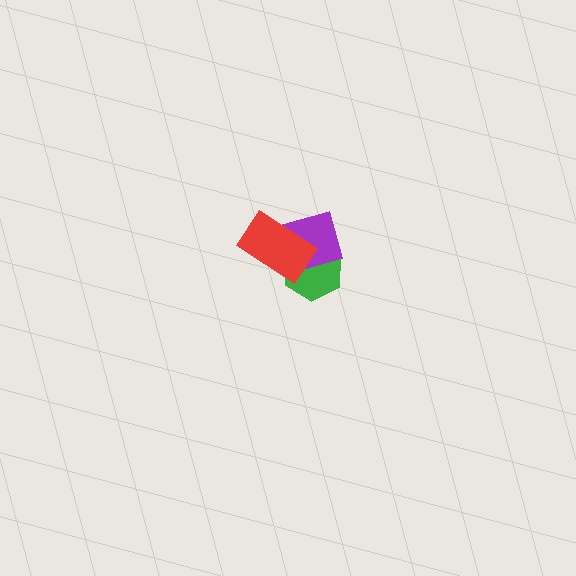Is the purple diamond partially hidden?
Yes, it is partially covered by another shape.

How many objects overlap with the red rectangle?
2 objects overlap with the red rectangle.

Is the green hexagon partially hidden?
Yes, it is partially covered by another shape.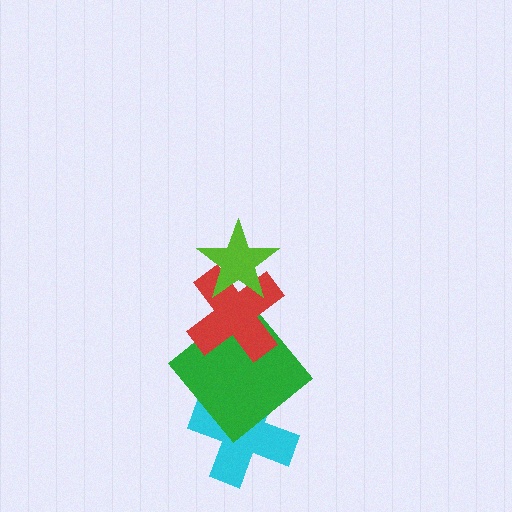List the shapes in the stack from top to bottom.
From top to bottom: the lime star, the red cross, the green diamond, the cyan cross.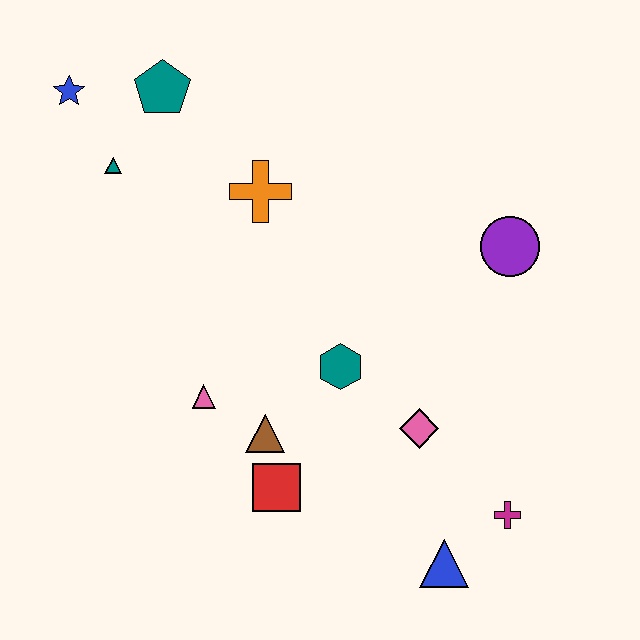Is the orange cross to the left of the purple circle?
Yes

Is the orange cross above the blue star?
No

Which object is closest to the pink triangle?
The brown triangle is closest to the pink triangle.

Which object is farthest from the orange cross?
The blue triangle is farthest from the orange cross.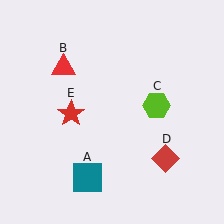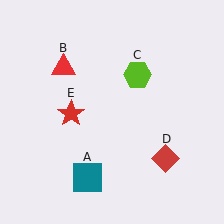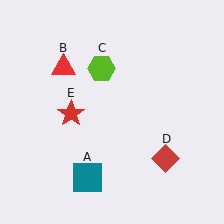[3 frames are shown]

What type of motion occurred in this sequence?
The lime hexagon (object C) rotated counterclockwise around the center of the scene.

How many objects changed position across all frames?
1 object changed position: lime hexagon (object C).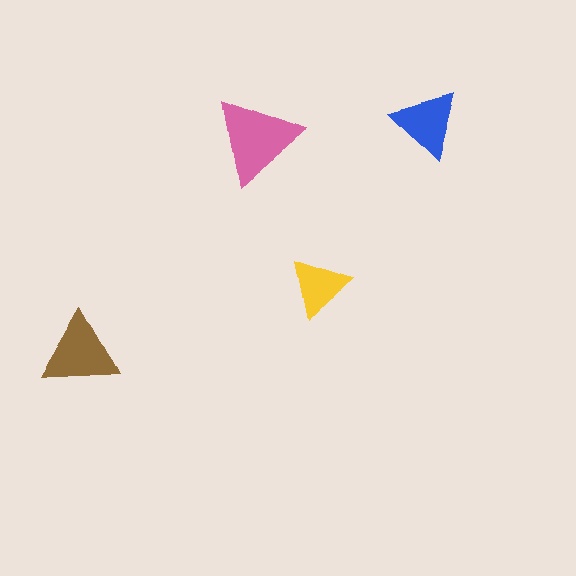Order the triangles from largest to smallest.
the pink one, the brown one, the blue one, the yellow one.